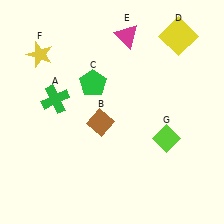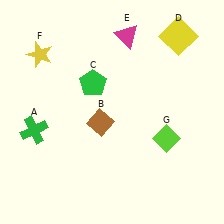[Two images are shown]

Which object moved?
The green cross (A) moved down.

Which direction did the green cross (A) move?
The green cross (A) moved down.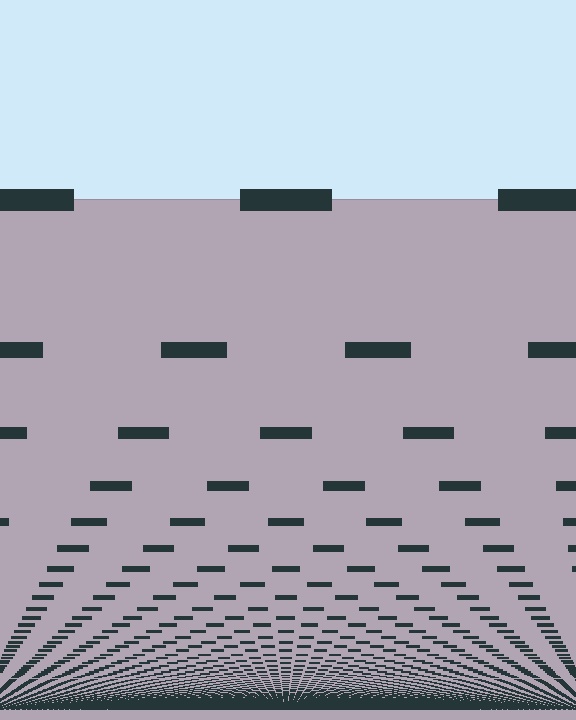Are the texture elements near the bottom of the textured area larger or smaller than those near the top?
Smaller. The gradient is inverted — elements near the bottom are smaller and denser.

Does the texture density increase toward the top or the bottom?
Density increases toward the bottom.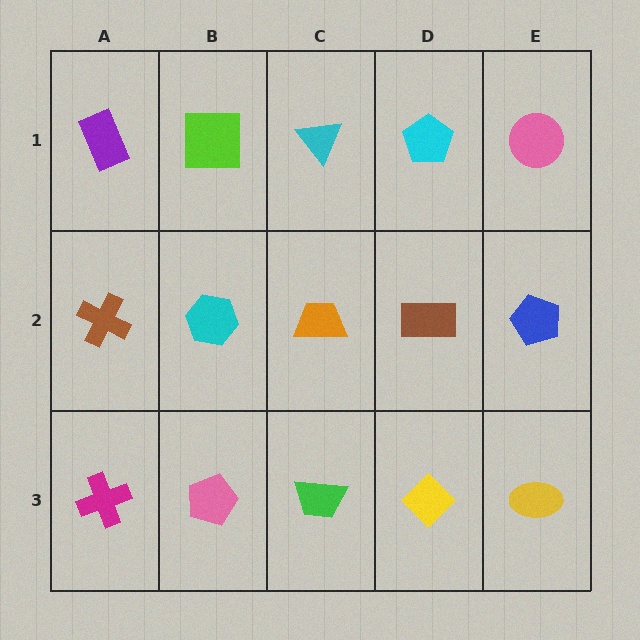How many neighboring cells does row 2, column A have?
3.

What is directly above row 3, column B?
A cyan hexagon.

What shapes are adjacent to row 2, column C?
A cyan triangle (row 1, column C), a green trapezoid (row 3, column C), a cyan hexagon (row 2, column B), a brown rectangle (row 2, column D).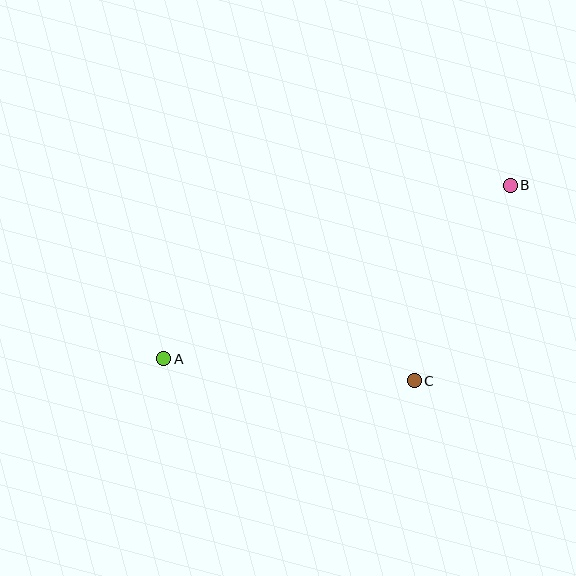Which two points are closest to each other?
Points B and C are closest to each other.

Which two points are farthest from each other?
Points A and B are farthest from each other.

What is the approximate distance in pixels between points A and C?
The distance between A and C is approximately 251 pixels.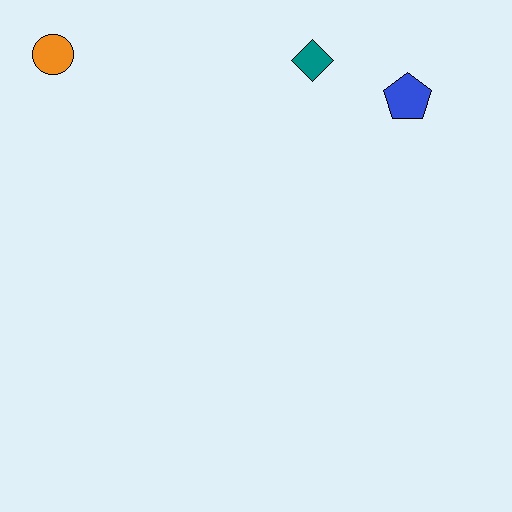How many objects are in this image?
There are 3 objects.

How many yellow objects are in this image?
There are no yellow objects.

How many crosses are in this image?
There are no crosses.